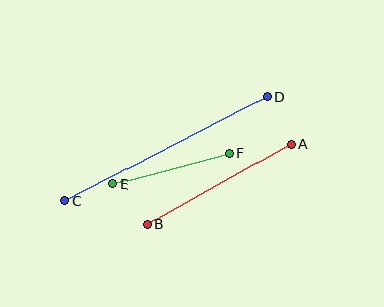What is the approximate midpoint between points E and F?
The midpoint is at approximately (171, 169) pixels.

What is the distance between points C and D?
The distance is approximately 228 pixels.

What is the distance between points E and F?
The distance is approximately 121 pixels.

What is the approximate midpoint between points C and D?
The midpoint is at approximately (166, 149) pixels.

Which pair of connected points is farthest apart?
Points C and D are farthest apart.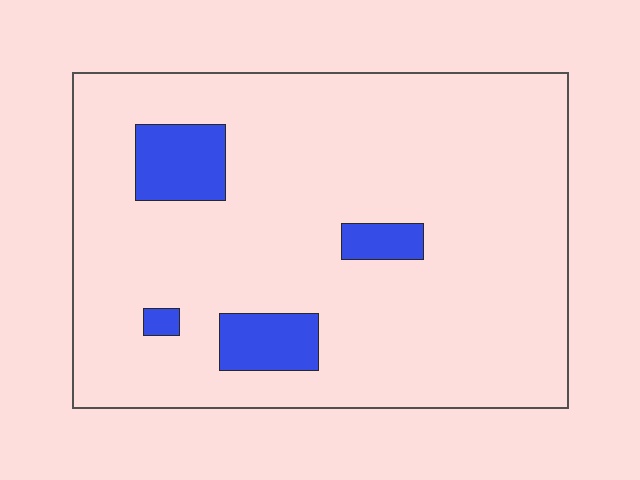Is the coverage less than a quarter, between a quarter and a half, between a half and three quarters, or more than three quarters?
Less than a quarter.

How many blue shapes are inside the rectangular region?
4.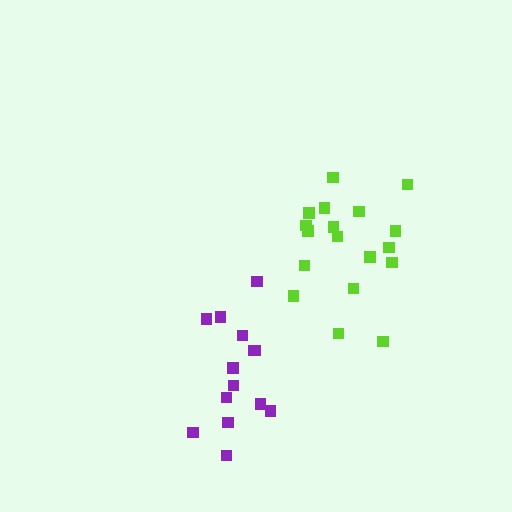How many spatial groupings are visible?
There are 2 spatial groupings.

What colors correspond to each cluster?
The clusters are colored: purple, lime.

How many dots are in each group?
Group 1: 14 dots, Group 2: 18 dots (32 total).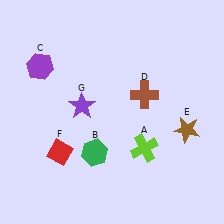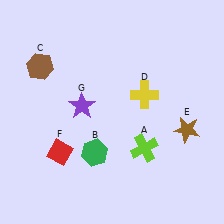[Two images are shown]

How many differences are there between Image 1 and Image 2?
There are 2 differences between the two images.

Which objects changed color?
C changed from purple to brown. D changed from brown to yellow.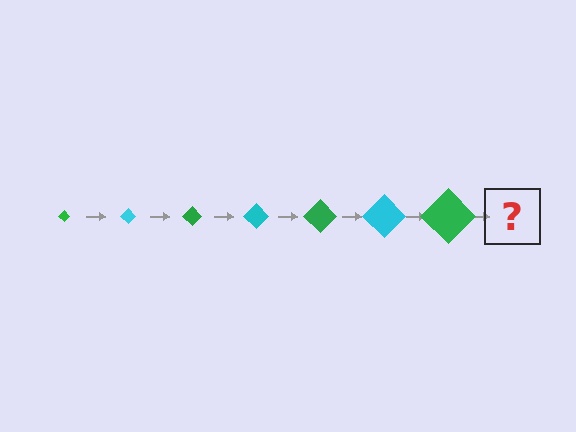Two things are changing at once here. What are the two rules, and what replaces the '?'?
The two rules are that the diamond grows larger each step and the color cycles through green and cyan. The '?' should be a cyan diamond, larger than the previous one.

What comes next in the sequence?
The next element should be a cyan diamond, larger than the previous one.